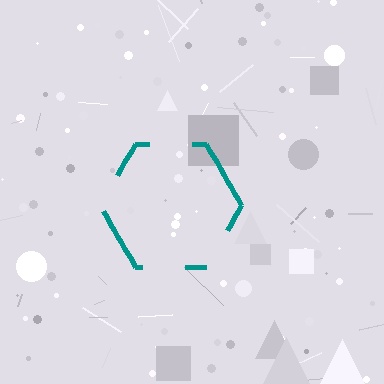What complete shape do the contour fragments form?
The contour fragments form a hexagon.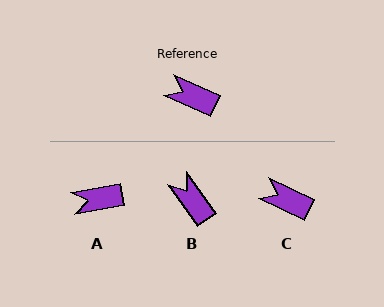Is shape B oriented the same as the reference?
No, it is off by about 30 degrees.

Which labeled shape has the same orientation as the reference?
C.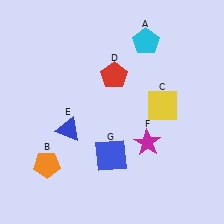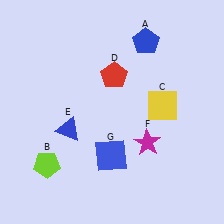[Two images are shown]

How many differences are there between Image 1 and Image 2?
There are 2 differences between the two images.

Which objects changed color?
A changed from cyan to blue. B changed from orange to lime.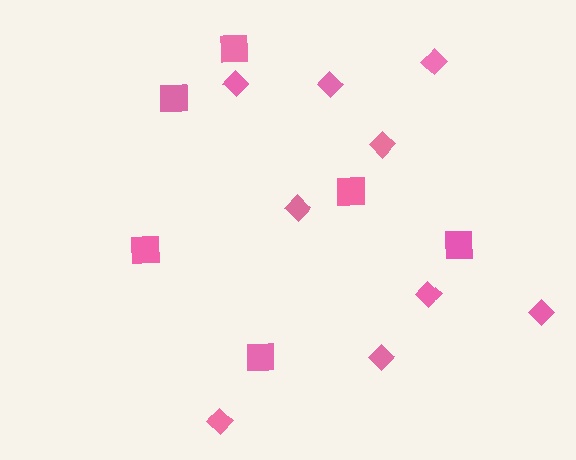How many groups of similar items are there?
There are 2 groups: one group of squares (6) and one group of diamonds (9).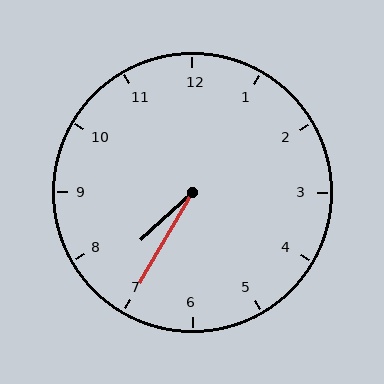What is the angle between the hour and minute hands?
Approximately 18 degrees.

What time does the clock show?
7:35.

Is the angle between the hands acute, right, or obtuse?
It is acute.